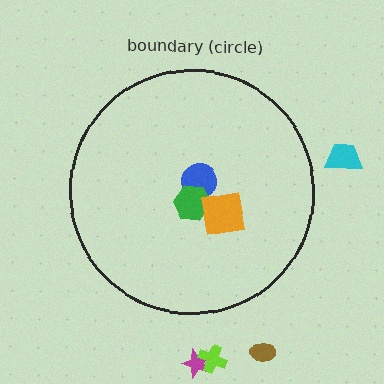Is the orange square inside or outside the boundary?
Inside.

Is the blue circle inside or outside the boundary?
Inside.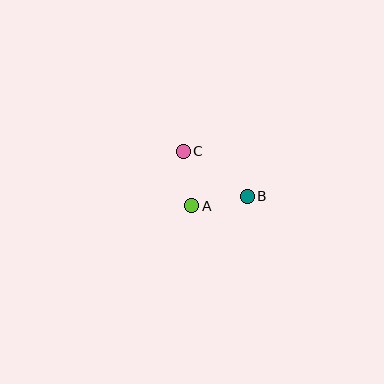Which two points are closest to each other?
Points A and C are closest to each other.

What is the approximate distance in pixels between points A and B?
The distance between A and B is approximately 56 pixels.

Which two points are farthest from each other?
Points B and C are farthest from each other.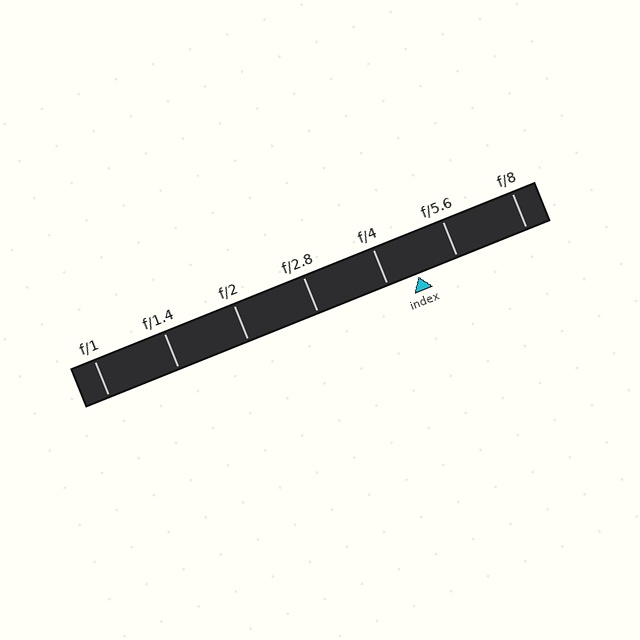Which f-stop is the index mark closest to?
The index mark is closest to f/4.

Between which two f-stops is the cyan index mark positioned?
The index mark is between f/4 and f/5.6.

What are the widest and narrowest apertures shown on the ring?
The widest aperture shown is f/1 and the narrowest is f/8.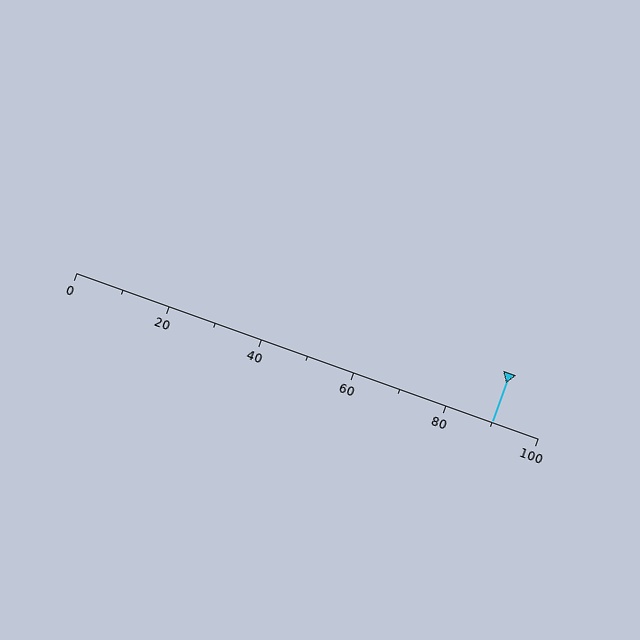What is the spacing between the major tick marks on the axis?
The major ticks are spaced 20 apart.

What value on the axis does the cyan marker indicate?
The marker indicates approximately 90.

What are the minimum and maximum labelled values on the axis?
The axis runs from 0 to 100.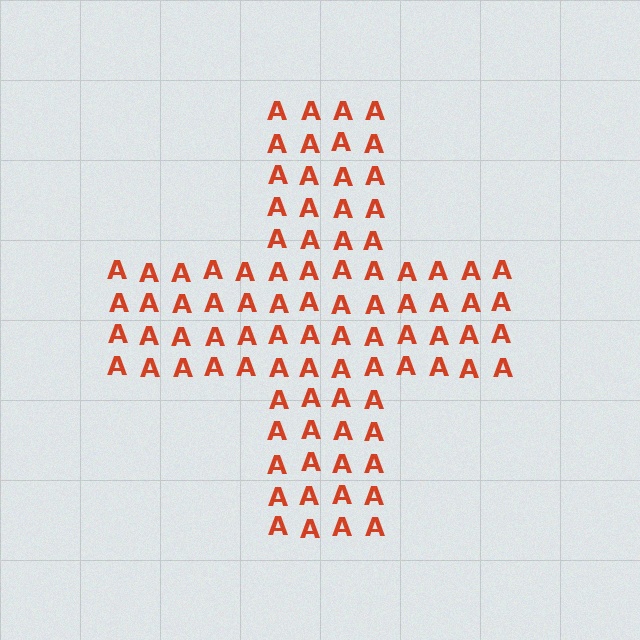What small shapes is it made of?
It is made of small letter A's.